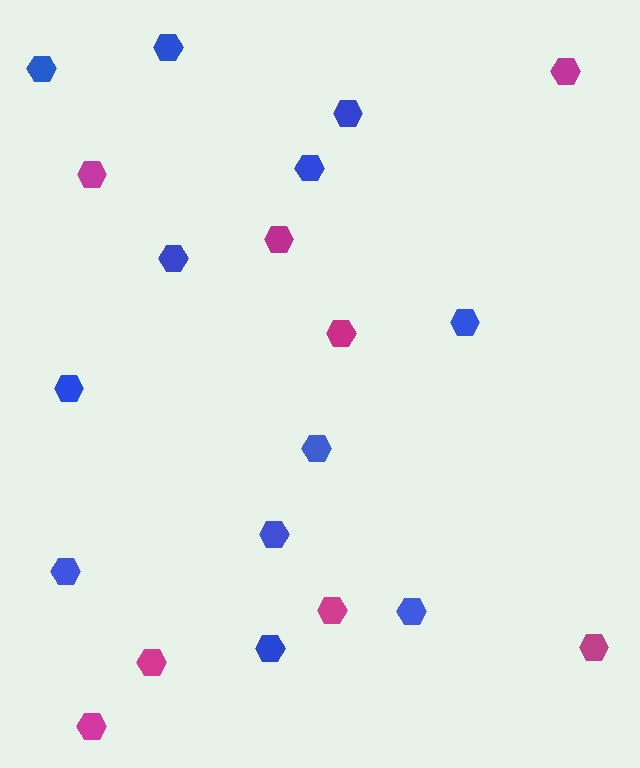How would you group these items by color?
There are 2 groups: one group of magenta hexagons (8) and one group of blue hexagons (12).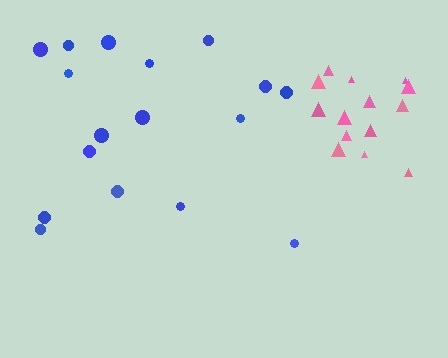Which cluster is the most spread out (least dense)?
Blue.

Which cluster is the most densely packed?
Pink.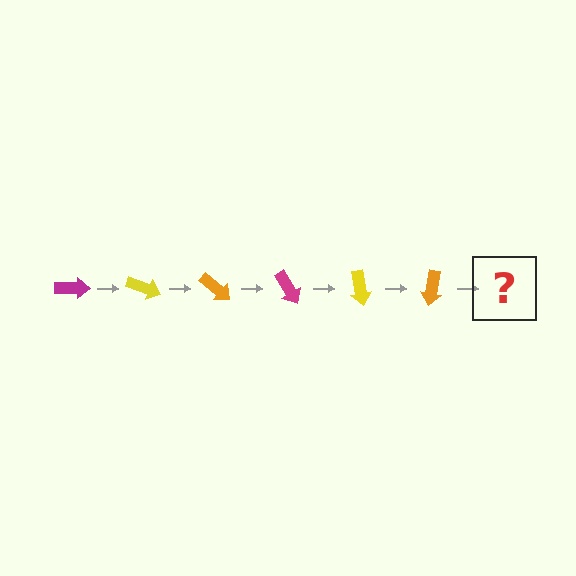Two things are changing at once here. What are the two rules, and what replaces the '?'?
The two rules are that it rotates 20 degrees each step and the color cycles through magenta, yellow, and orange. The '?' should be a magenta arrow, rotated 120 degrees from the start.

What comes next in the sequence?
The next element should be a magenta arrow, rotated 120 degrees from the start.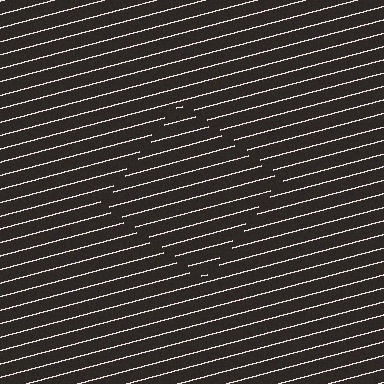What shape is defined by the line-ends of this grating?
An illusory square. The interior of the shape contains the same grating, shifted by half a period — the contour is defined by the phase discontinuity where line-ends from the inner and outer gratings abut.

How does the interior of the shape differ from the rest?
The interior of the shape contains the same grating, shifted by half a period — the contour is defined by the phase discontinuity where line-ends from the inner and outer gratings abut.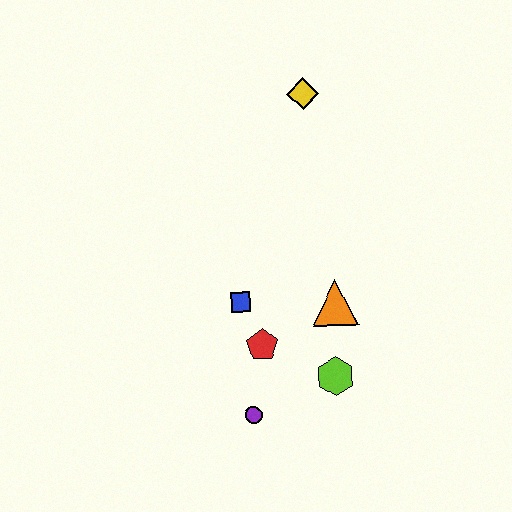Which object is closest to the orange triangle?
The lime hexagon is closest to the orange triangle.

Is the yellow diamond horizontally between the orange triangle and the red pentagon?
Yes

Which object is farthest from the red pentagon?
The yellow diamond is farthest from the red pentagon.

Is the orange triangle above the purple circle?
Yes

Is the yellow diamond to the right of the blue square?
Yes